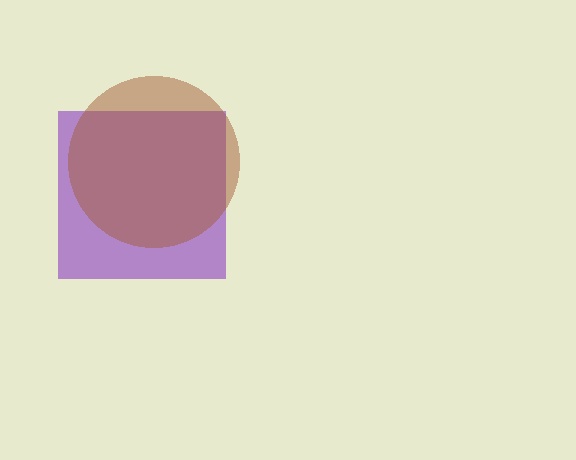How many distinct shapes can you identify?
There are 2 distinct shapes: a purple square, a brown circle.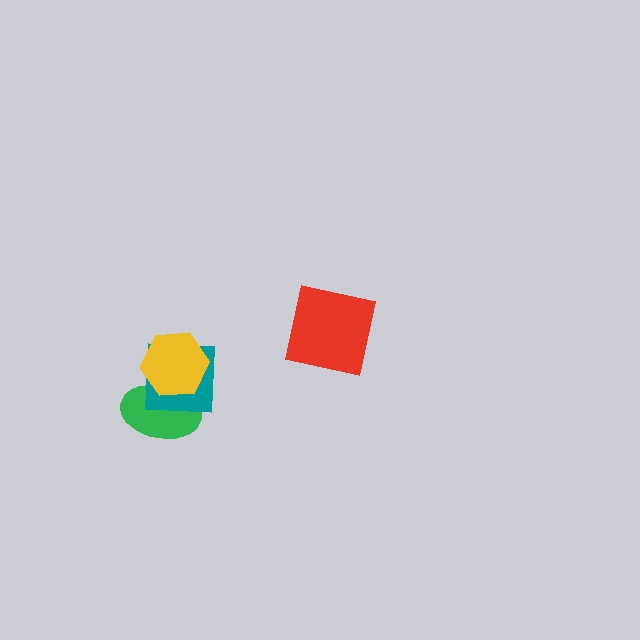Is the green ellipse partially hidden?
Yes, it is partially covered by another shape.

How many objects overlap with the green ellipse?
2 objects overlap with the green ellipse.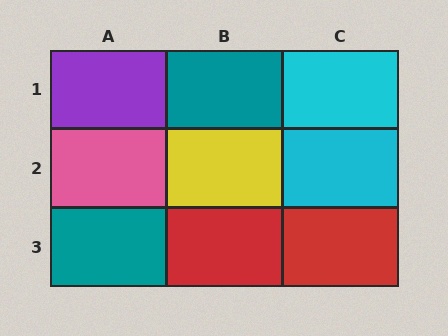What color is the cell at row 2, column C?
Cyan.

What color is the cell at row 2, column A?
Pink.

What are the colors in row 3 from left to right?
Teal, red, red.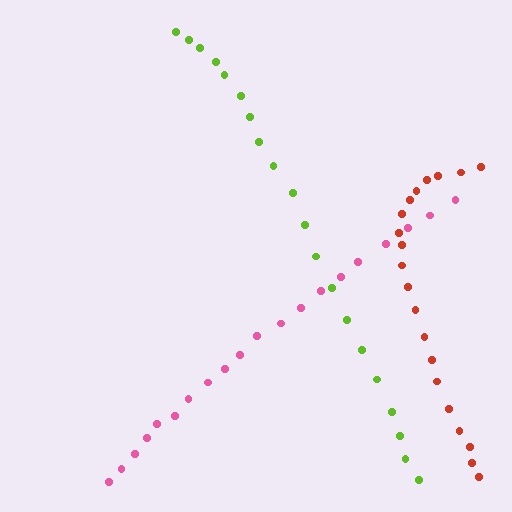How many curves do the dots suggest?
There are 3 distinct paths.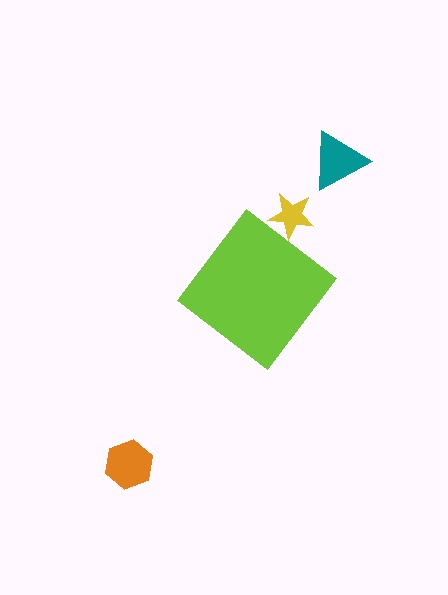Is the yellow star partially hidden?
Yes, the yellow star is partially hidden behind the lime diamond.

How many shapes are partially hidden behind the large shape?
1 shape is partially hidden.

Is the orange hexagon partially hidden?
No, the orange hexagon is fully visible.